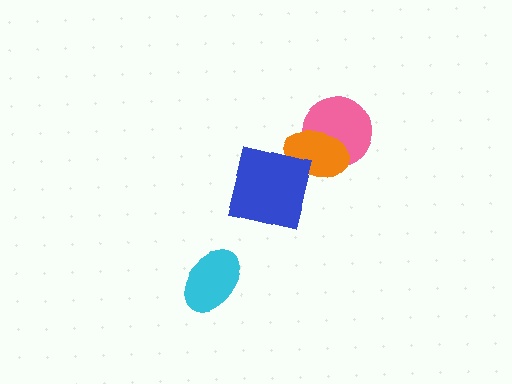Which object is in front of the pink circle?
The orange ellipse is in front of the pink circle.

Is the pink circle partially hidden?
Yes, it is partially covered by another shape.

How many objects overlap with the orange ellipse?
2 objects overlap with the orange ellipse.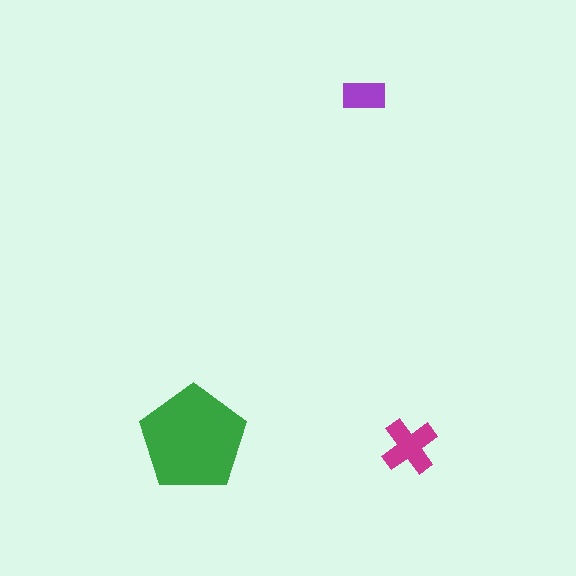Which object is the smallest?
The purple rectangle.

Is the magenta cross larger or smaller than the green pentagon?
Smaller.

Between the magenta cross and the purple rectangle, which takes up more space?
The magenta cross.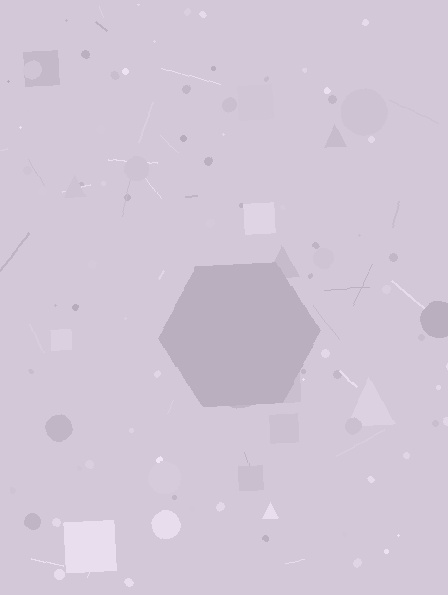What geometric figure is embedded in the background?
A hexagon is embedded in the background.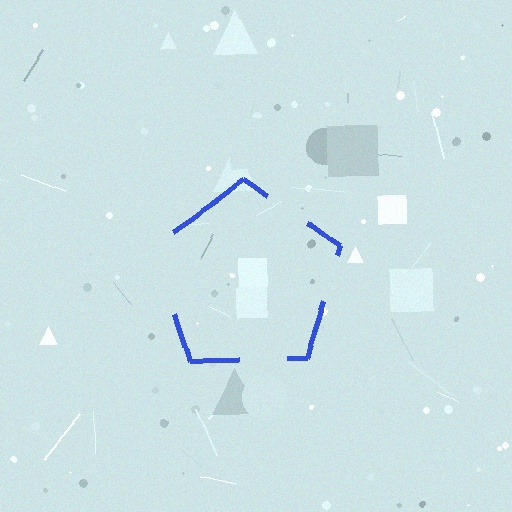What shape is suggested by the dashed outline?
The dashed outline suggests a pentagon.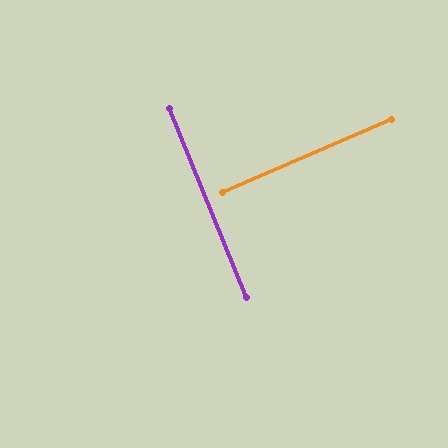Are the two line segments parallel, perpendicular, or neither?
Perpendicular — they meet at approximately 89°.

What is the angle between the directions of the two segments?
Approximately 89 degrees.